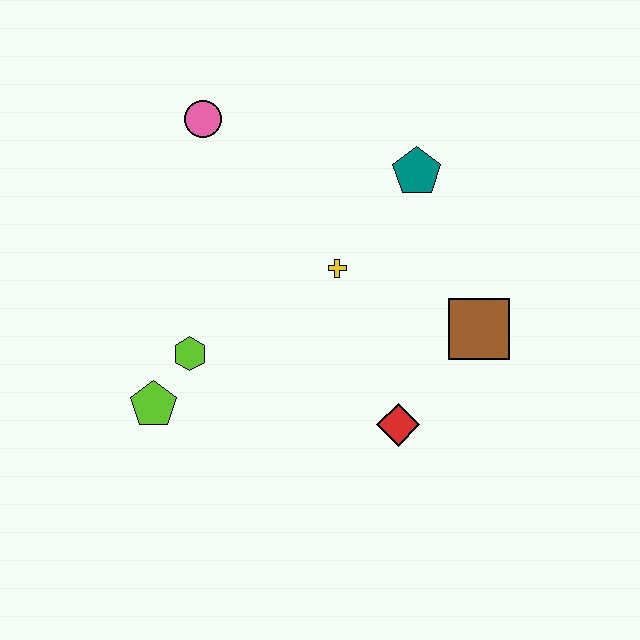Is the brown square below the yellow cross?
Yes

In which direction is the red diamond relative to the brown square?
The red diamond is below the brown square.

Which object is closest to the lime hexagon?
The lime pentagon is closest to the lime hexagon.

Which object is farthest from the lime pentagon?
The teal pentagon is farthest from the lime pentagon.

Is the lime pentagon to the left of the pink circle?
Yes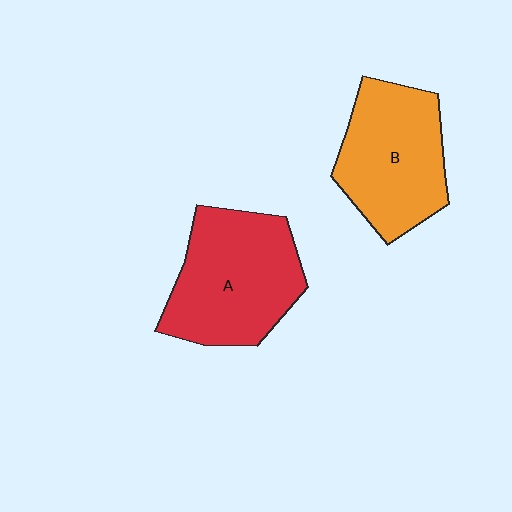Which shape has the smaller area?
Shape B (orange).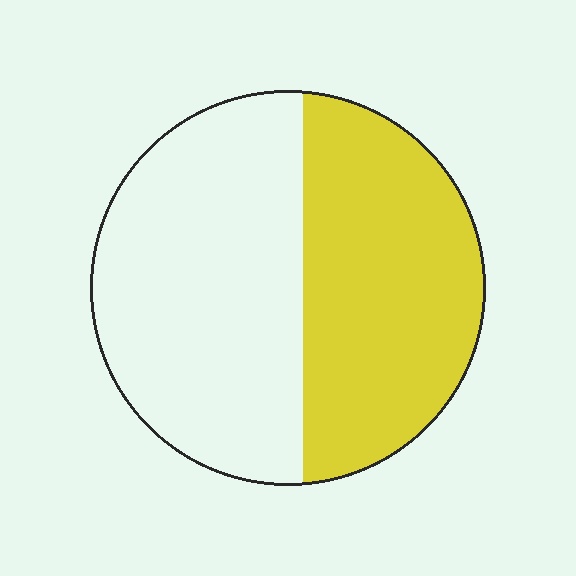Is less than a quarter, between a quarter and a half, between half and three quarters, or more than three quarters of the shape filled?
Between a quarter and a half.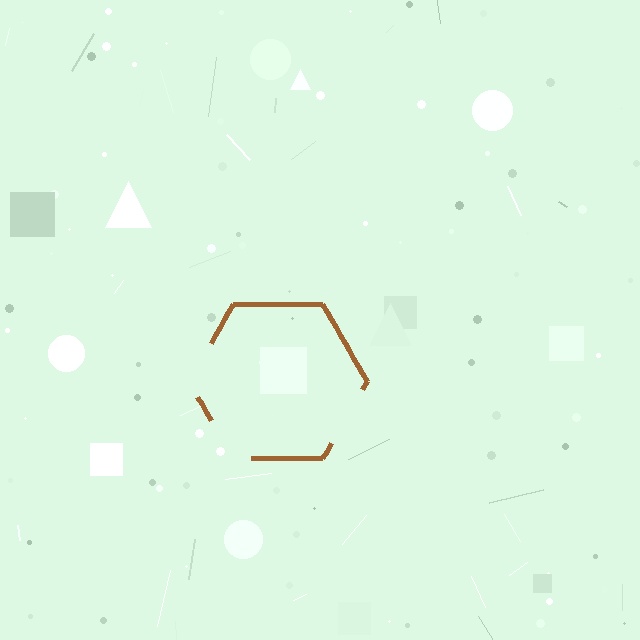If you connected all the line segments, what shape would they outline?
They would outline a hexagon.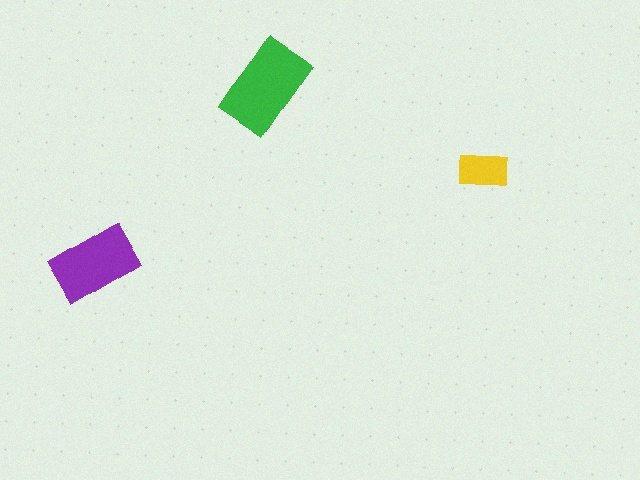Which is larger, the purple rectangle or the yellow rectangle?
The purple one.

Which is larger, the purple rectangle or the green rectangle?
The green one.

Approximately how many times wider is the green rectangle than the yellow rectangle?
About 2 times wider.